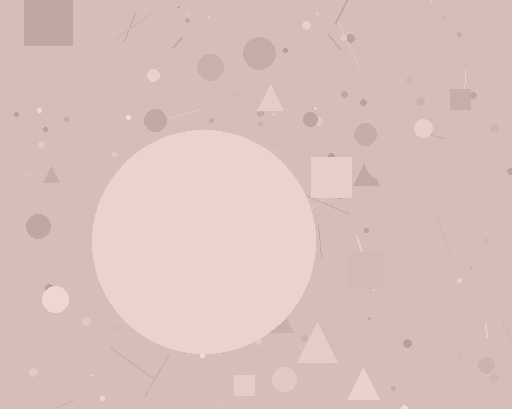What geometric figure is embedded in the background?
A circle is embedded in the background.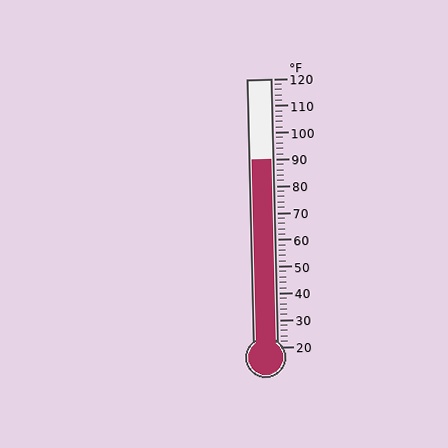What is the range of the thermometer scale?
The thermometer scale ranges from 20°F to 120°F.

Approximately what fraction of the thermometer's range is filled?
The thermometer is filled to approximately 70% of its range.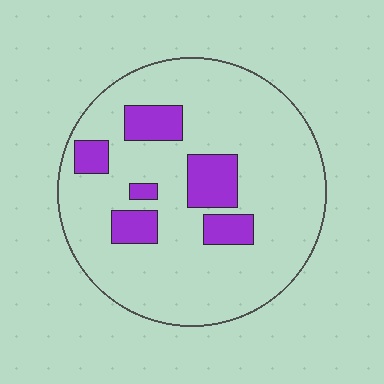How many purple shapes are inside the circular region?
6.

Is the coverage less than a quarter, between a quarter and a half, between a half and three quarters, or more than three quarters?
Less than a quarter.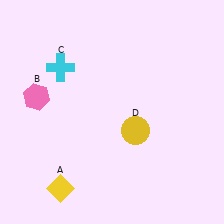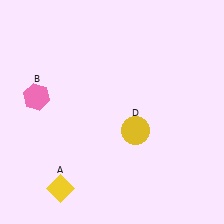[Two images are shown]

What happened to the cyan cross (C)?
The cyan cross (C) was removed in Image 2. It was in the top-left area of Image 1.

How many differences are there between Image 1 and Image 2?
There is 1 difference between the two images.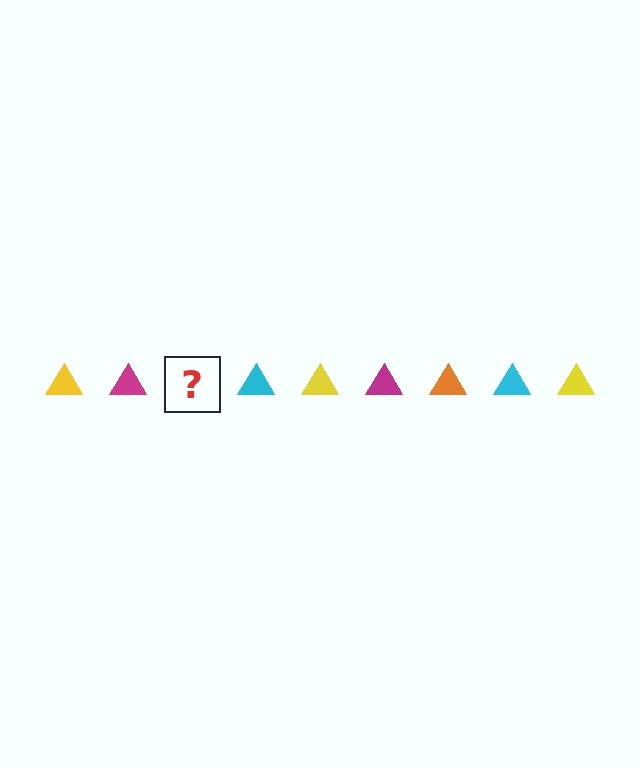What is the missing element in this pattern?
The missing element is an orange triangle.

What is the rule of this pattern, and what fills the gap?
The rule is that the pattern cycles through yellow, magenta, orange, cyan triangles. The gap should be filled with an orange triangle.